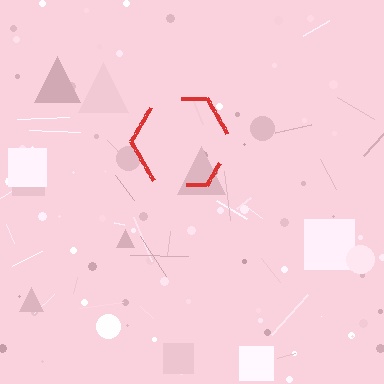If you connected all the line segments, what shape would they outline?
They would outline a hexagon.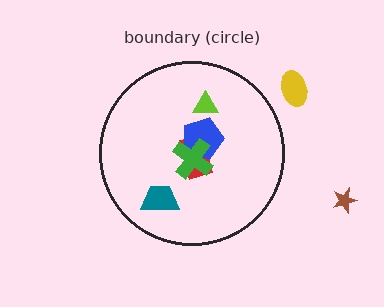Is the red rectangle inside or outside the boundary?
Inside.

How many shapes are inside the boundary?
5 inside, 2 outside.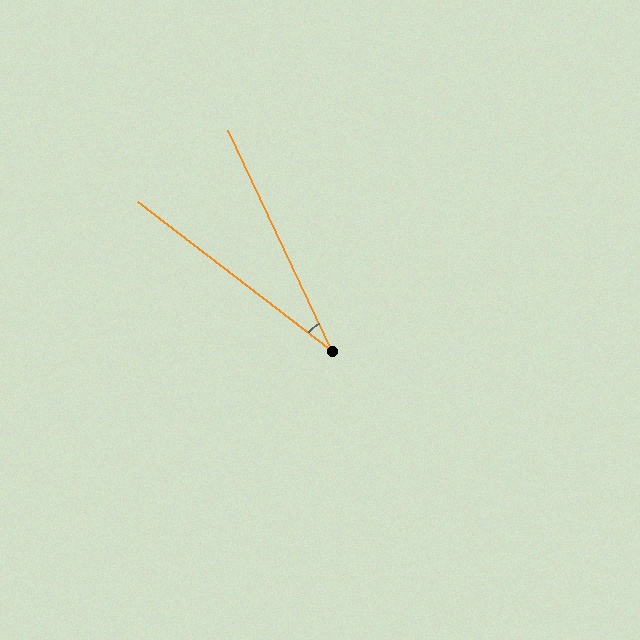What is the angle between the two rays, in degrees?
Approximately 27 degrees.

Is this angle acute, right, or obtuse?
It is acute.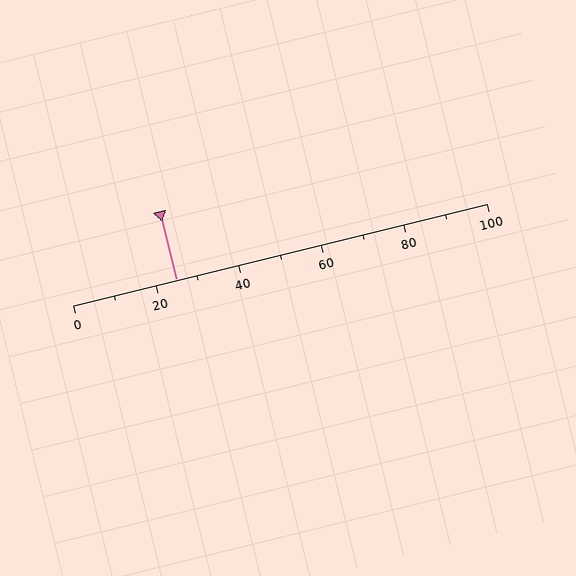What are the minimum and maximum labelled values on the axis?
The axis runs from 0 to 100.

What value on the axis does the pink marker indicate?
The marker indicates approximately 25.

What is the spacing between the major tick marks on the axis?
The major ticks are spaced 20 apart.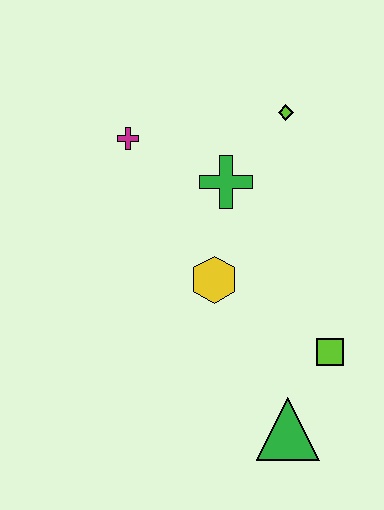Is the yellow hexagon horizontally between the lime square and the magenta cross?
Yes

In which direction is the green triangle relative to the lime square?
The green triangle is below the lime square.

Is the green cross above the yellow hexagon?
Yes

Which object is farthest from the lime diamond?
The green triangle is farthest from the lime diamond.